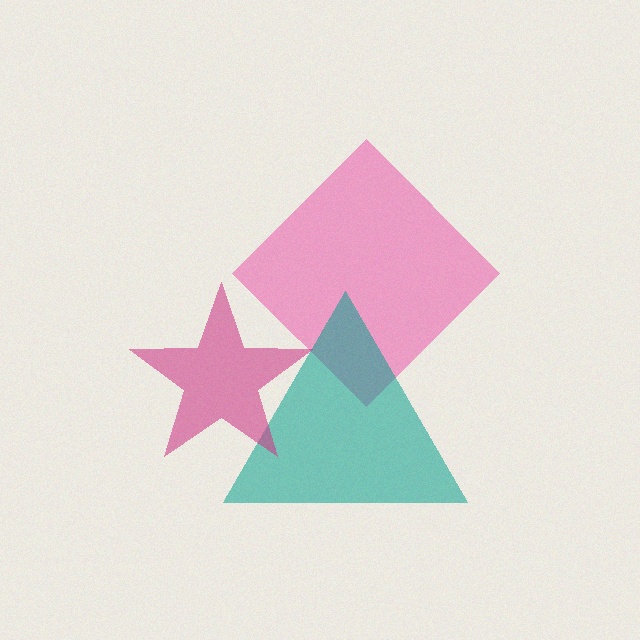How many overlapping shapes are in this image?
There are 3 overlapping shapes in the image.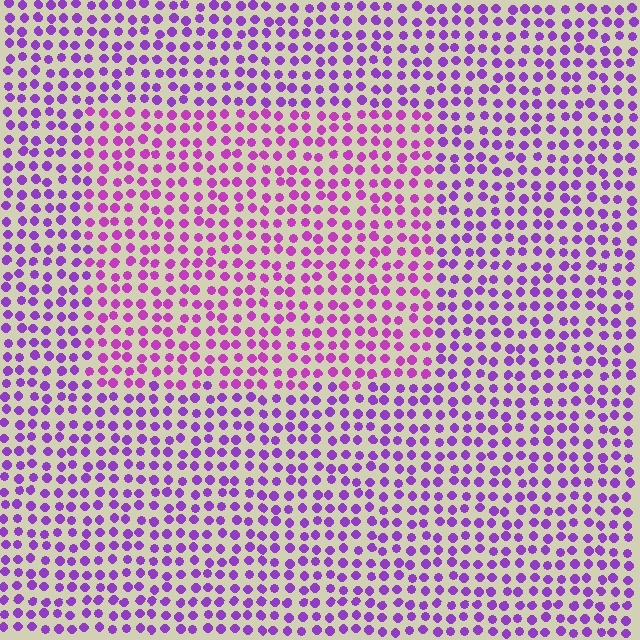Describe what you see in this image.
The image is filled with small purple elements in a uniform arrangement. A rectangle-shaped region is visible where the elements are tinted to a slightly different hue, forming a subtle color boundary.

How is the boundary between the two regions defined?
The boundary is defined purely by a slight shift in hue (about 25 degrees). Spacing, size, and orientation are identical on both sides.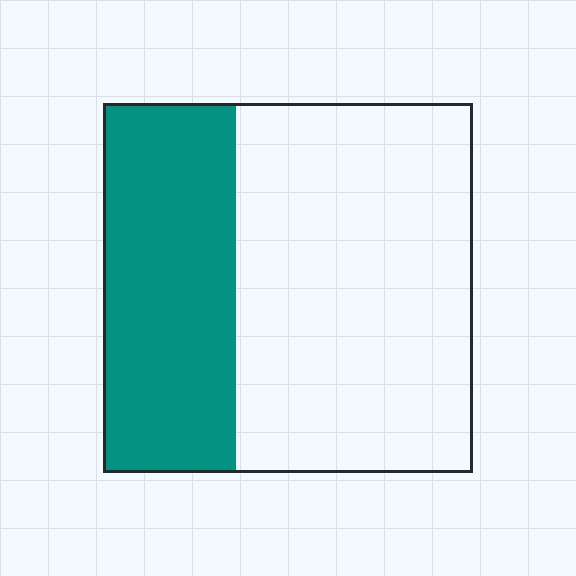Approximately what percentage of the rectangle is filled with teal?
Approximately 35%.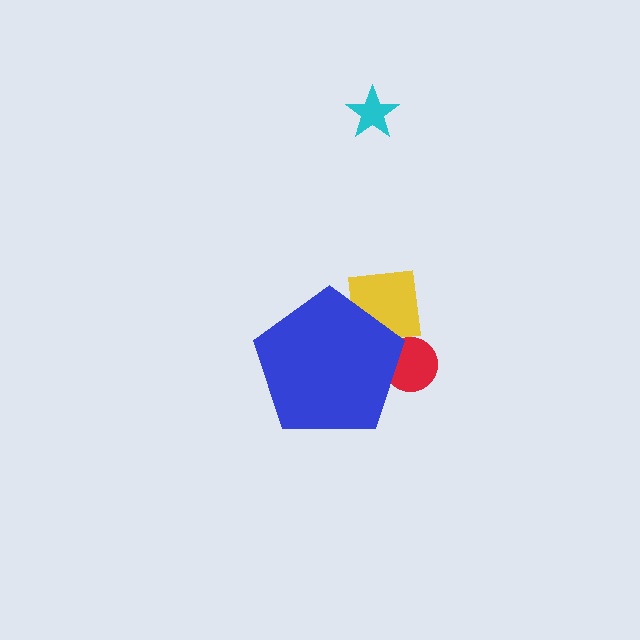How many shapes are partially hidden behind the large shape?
2 shapes are partially hidden.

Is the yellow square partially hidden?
Yes, the yellow square is partially hidden behind the blue pentagon.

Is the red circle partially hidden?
Yes, the red circle is partially hidden behind the blue pentagon.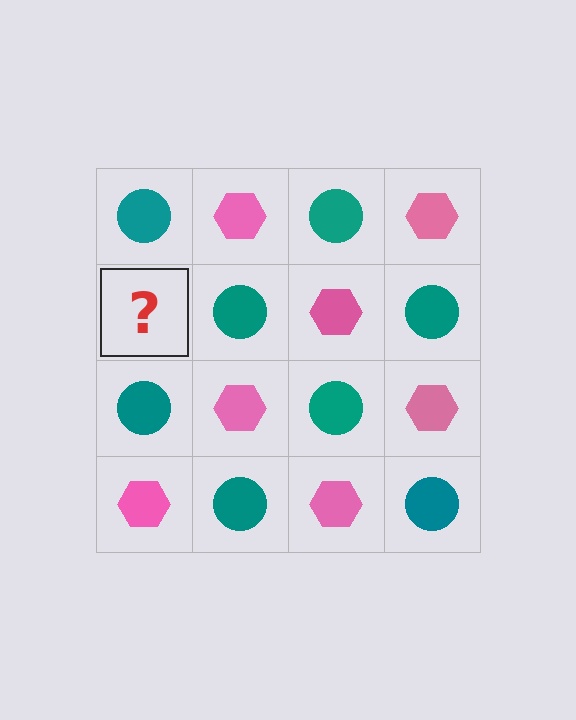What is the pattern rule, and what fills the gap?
The rule is that it alternates teal circle and pink hexagon in a checkerboard pattern. The gap should be filled with a pink hexagon.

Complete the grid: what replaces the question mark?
The question mark should be replaced with a pink hexagon.